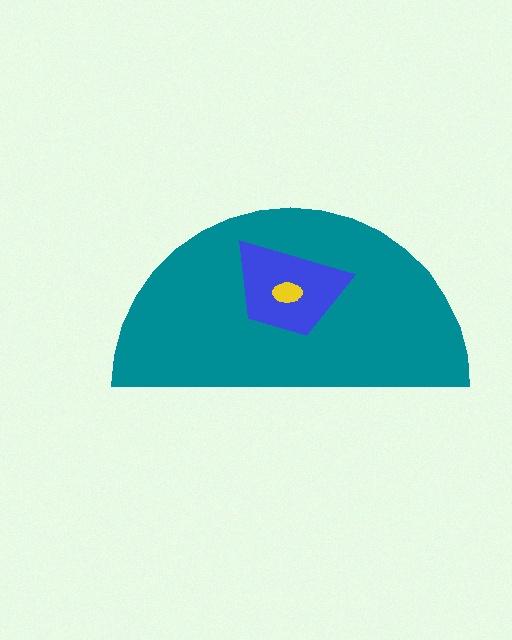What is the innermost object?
The yellow ellipse.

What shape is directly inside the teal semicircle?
The blue trapezoid.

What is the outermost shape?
The teal semicircle.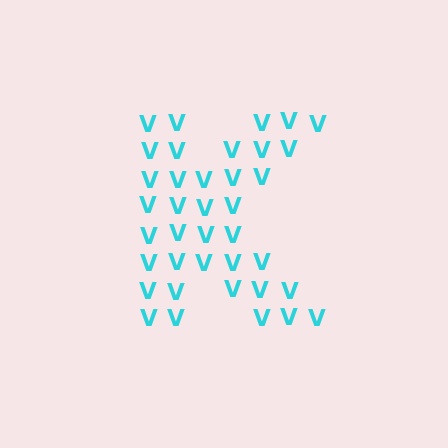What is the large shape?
The large shape is the letter K.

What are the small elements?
The small elements are letter V's.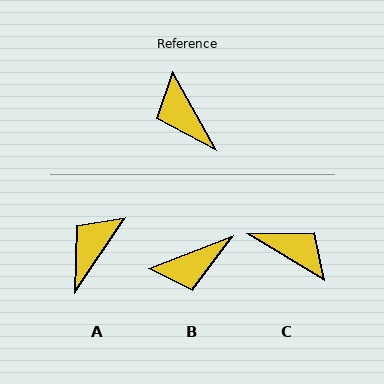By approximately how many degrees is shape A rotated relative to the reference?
Approximately 63 degrees clockwise.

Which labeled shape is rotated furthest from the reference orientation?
C, about 150 degrees away.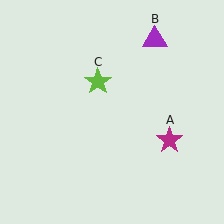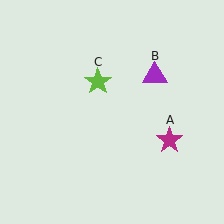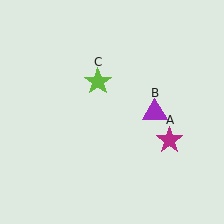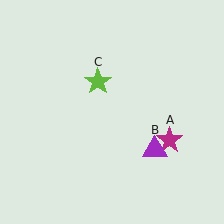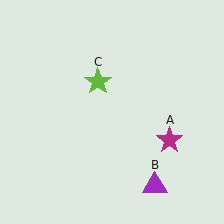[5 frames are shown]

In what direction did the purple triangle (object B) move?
The purple triangle (object B) moved down.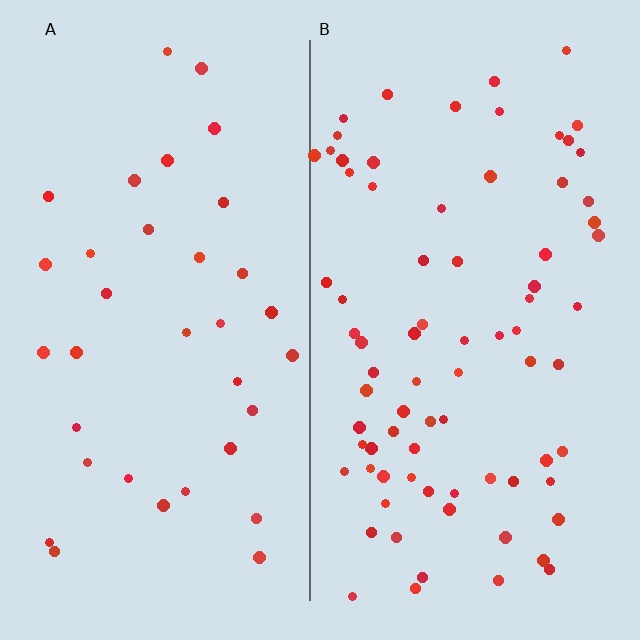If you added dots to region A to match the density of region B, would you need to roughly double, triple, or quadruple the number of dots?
Approximately double.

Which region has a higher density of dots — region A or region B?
B (the right).